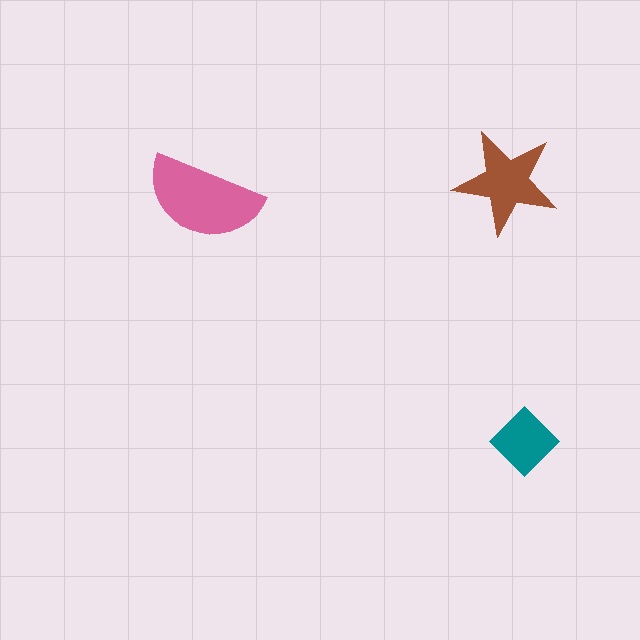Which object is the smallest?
The teal diamond.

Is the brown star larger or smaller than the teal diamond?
Larger.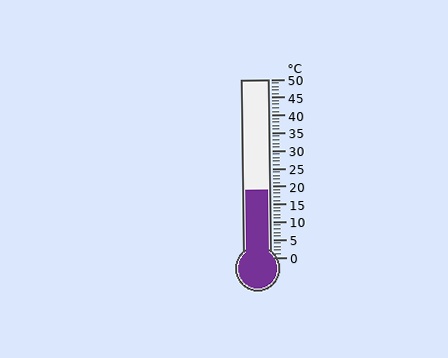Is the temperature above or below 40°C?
The temperature is below 40°C.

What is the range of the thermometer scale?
The thermometer scale ranges from 0°C to 50°C.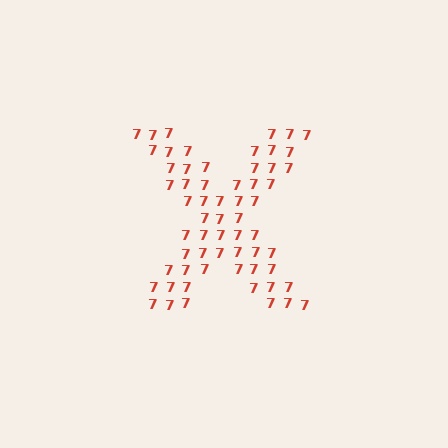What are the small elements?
The small elements are digit 7's.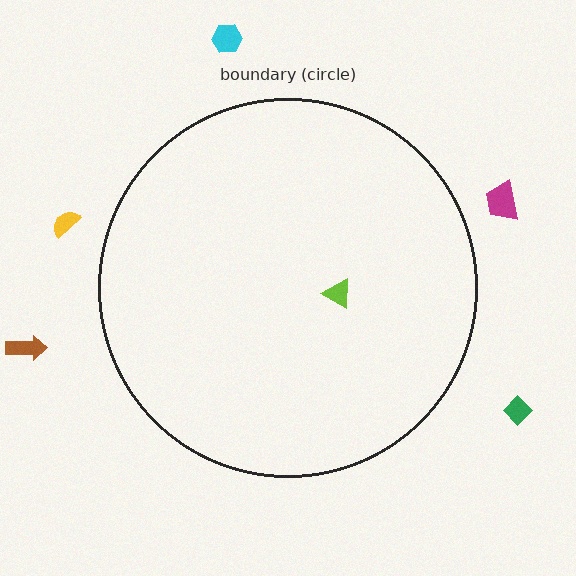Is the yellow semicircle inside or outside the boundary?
Outside.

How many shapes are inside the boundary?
1 inside, 5 outside.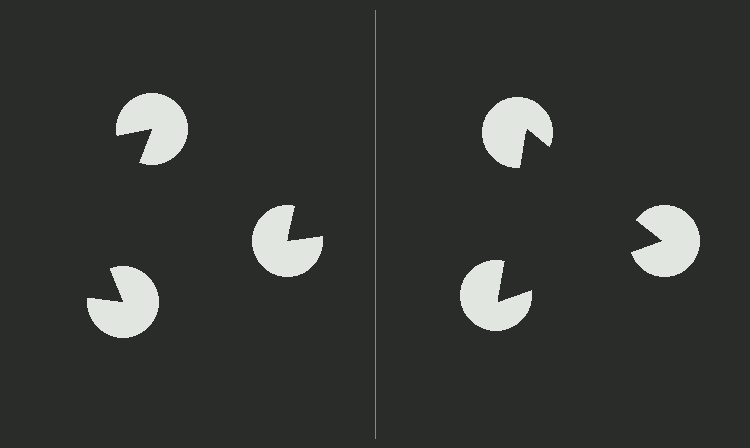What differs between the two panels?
The pac-man discs are positioned identically on both sides; only the wedge orientations differ. On the right they align to a triangle; on the left they are misaligned.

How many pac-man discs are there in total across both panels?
6 — 3 on each side.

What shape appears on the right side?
An illusory triangle.